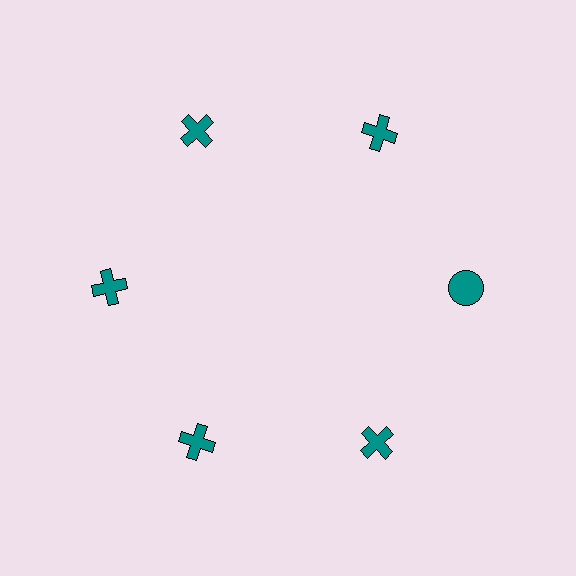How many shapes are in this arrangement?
There are 6 shapes arranged in a ring pattern.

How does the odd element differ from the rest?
It has a different shape: circle instead of cross.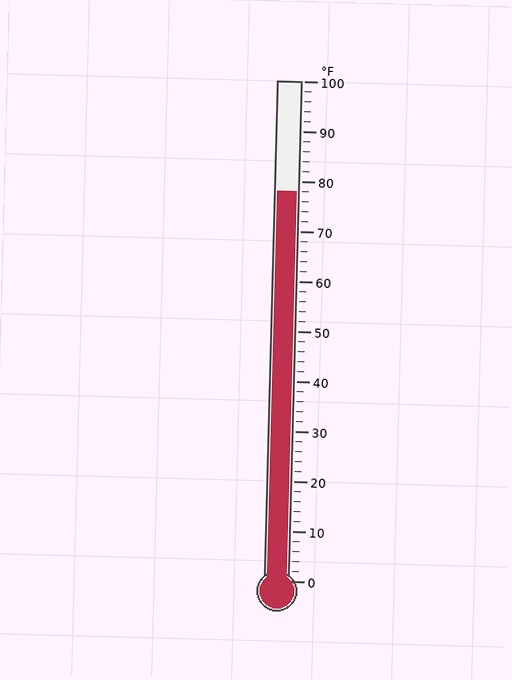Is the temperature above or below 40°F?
The temperature is above 40°F.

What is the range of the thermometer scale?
The thermometer scale ranges from 0°F to 100°F.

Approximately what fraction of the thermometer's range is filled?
The thermometer is filled to approximately 80% of its range.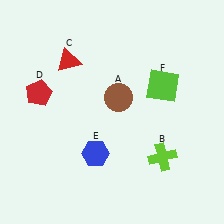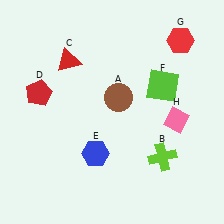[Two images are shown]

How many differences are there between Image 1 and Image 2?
There are 2 differences between the two images.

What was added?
A red hexagon (G), a pink diamond (H) were added in Image 2.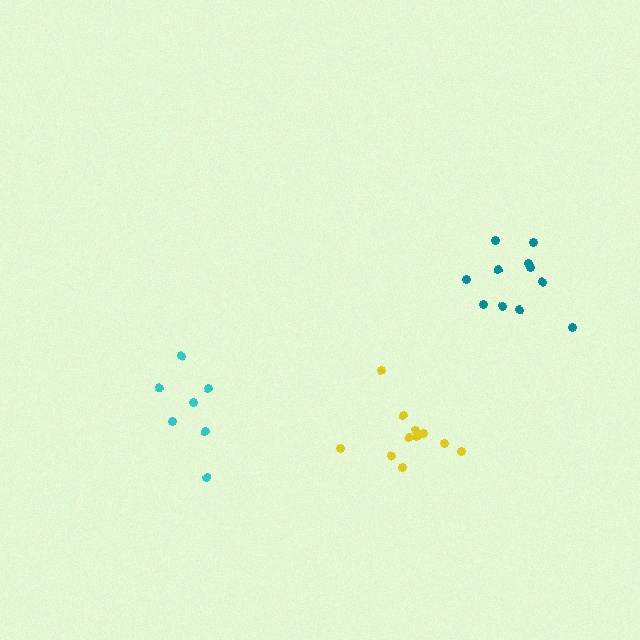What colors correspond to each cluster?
The clusters are colored: cyan, teal, yellow.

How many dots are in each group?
Group 1: 7 dots, Group 2: 11 dots, Group 3: 11 dots (29 total).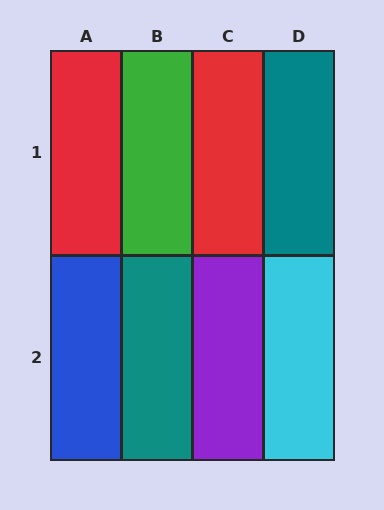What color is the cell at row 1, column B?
Green.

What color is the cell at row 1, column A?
Red.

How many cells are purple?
1 cell is purple.